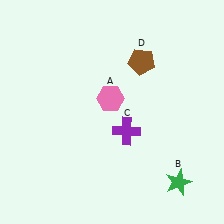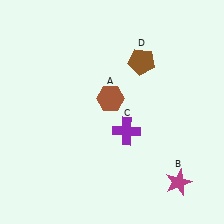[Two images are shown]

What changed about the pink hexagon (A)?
In Image 1, A is pink. In Image 2, it changed to brown.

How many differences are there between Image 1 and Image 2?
There are 2 differences between the two images.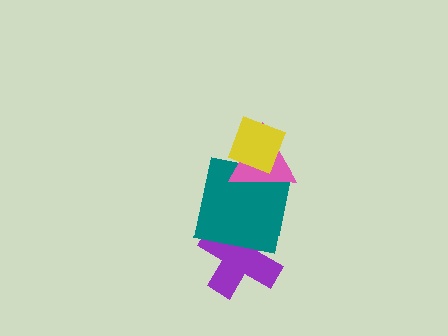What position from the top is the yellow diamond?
The yellow diamond is 1st from the top.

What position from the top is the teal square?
The teal square is 3rd from the top.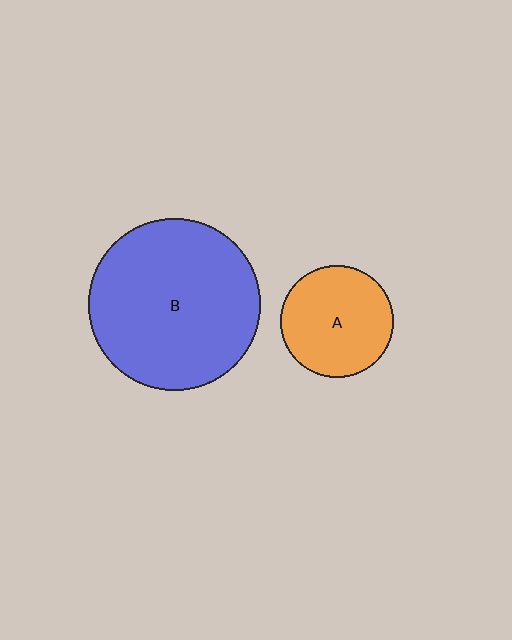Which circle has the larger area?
Circle B (blue).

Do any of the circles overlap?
No, none of the circles overlap.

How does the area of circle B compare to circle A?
Approximately 2.3 times.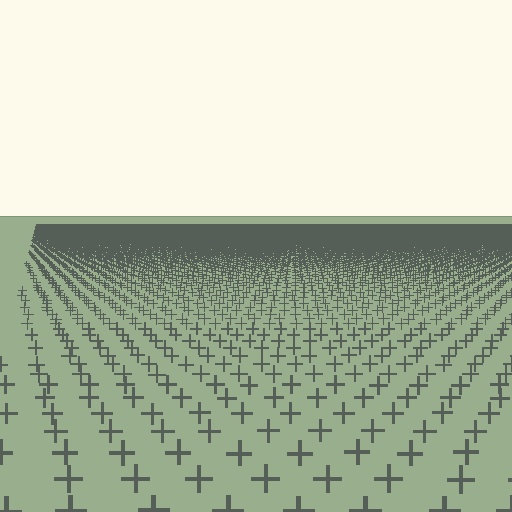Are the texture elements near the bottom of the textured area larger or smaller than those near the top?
Larger. Near the bottom, elements are closer to the viewer and appear at a bigger on-screen size.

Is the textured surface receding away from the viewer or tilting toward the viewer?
The surface is receding away from the viewer. Texture elements get smaller and denser toward the top.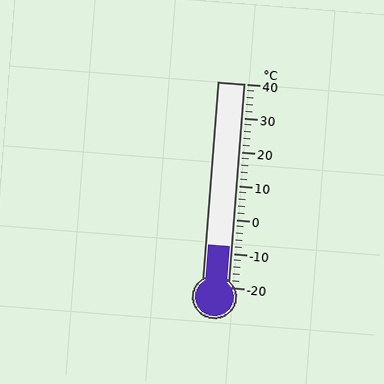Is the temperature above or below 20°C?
The temperature is below 20°C.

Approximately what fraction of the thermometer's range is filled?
The thermometer is filled to approximately 20% of its range.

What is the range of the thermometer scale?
The thermometer scale ranges from -20°C to 40°C.